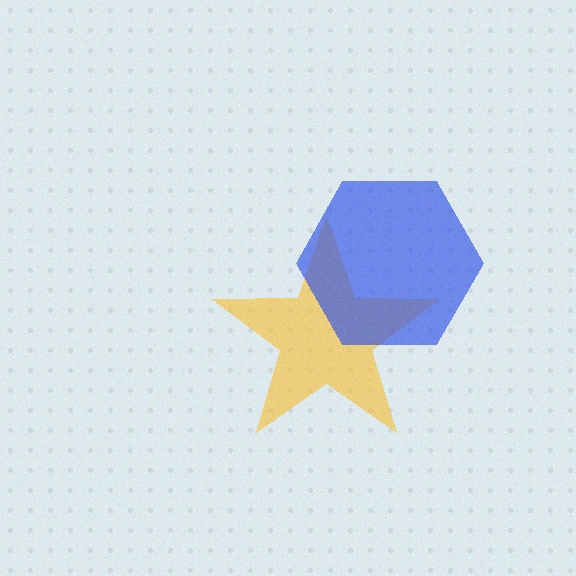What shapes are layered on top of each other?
The layered shapes are: a yellow star, a blue hexagon.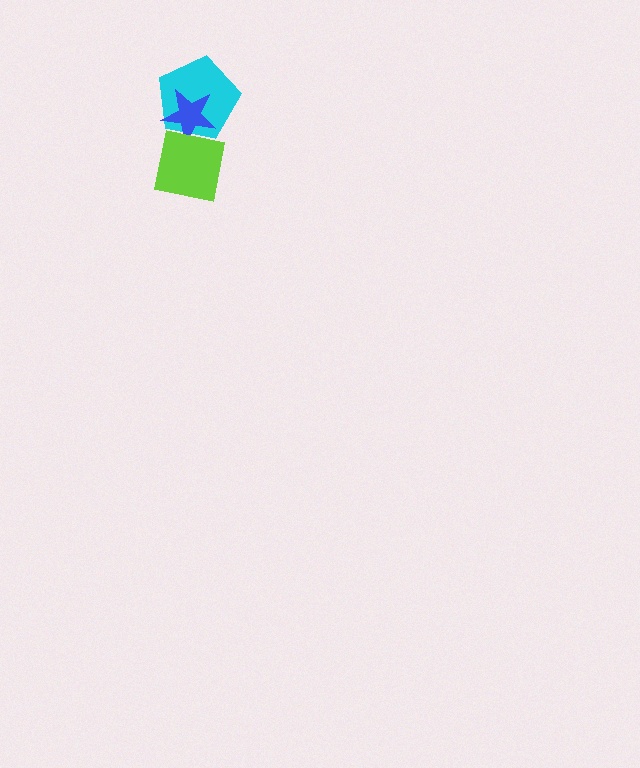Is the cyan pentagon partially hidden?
Yes, it is partially covered by another shape.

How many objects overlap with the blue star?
2 objects overlap with the blue star.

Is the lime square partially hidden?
No, no other shape covers it.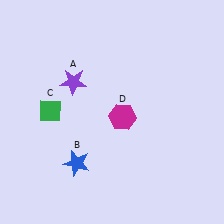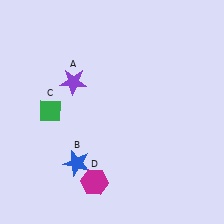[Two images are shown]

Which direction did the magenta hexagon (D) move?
The magenta hexagon (D) moved down.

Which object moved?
The magenta hexagon (D) moved down.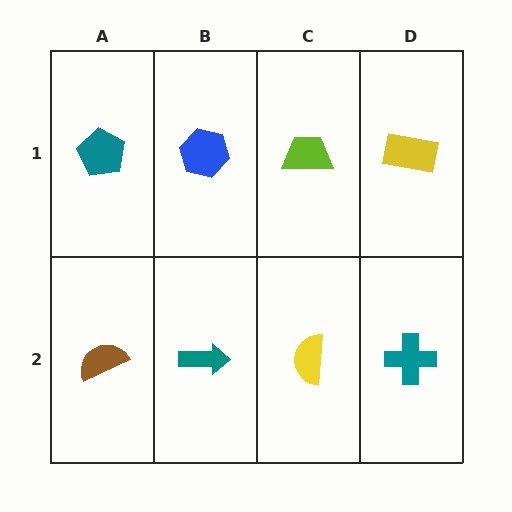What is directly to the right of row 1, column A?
A blue hexagon.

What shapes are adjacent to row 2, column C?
A lime trapezoid (row 1, column C), a teal arrow (row 2, column B), a teal cross (row 2, column D).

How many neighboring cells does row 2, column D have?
2.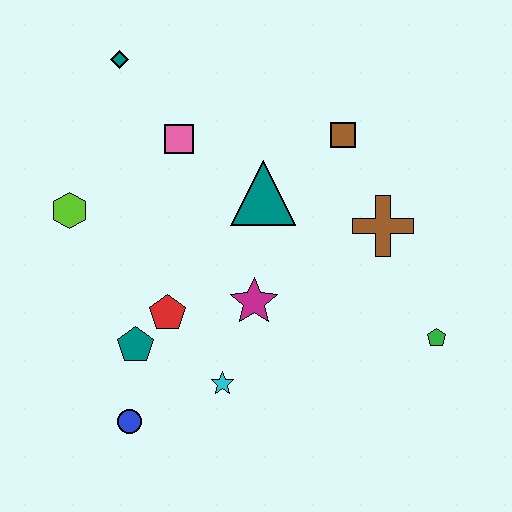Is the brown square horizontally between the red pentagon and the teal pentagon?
No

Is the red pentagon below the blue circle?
No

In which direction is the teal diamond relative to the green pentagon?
The teal diamond is to the left of the green pentagon.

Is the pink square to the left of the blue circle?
No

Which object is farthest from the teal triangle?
The blue circle is farthest from the teal triangle.